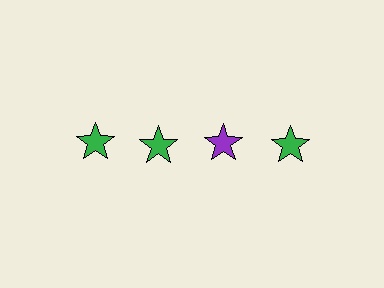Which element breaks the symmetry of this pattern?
The purple star in the top row, center column breaks the symmetry. All other shapes are green stars.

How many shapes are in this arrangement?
There are 4 shapes arranged in a grid pattern.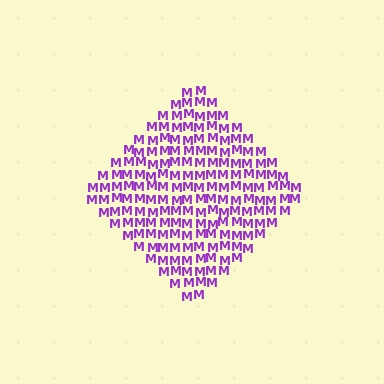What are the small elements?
The small elements are letter M's.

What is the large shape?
The large shape is a diamond.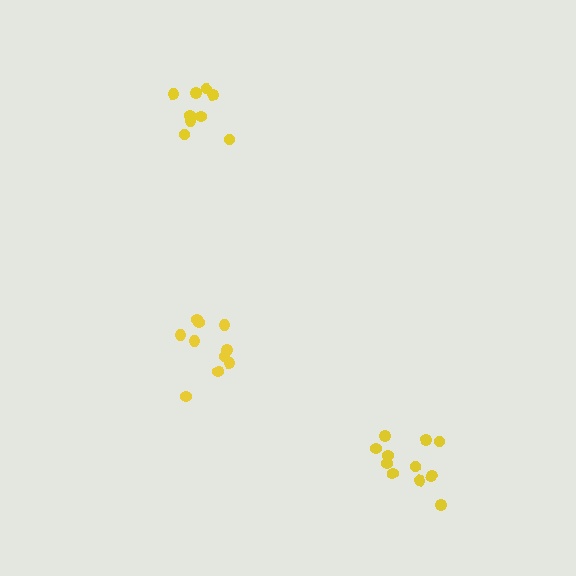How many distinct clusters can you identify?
There are 3 distinct clusters.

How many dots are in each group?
Group 1: 11 dots, Group 2: 10 dots, Group 3: 9 dots (30 total).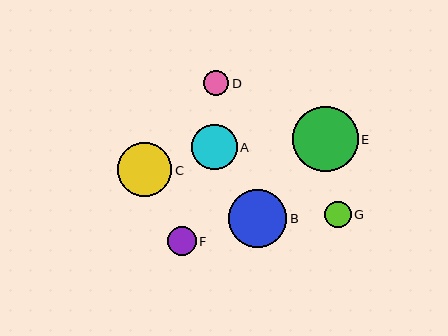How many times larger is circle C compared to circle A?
Circle C is approximately 1.2 times the size of circle A.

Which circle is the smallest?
Circle D is the smallest with a size of approximately 25 pixels.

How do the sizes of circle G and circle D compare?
Circle G and circle D are approximately the same size.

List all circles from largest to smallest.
From largest to smallest: E, B, C, A, F, G, D.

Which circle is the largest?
Circle E is the largest with a size of approximately 65 pixels.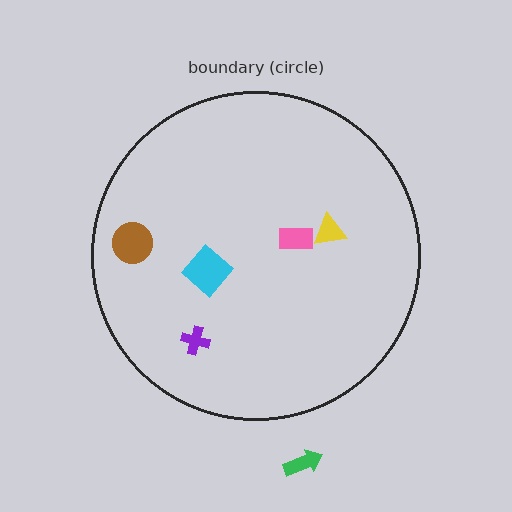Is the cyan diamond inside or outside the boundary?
Inside.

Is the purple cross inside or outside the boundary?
Inside.